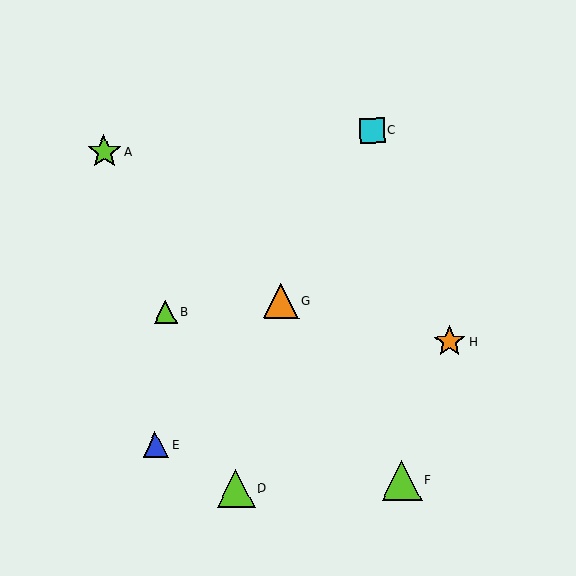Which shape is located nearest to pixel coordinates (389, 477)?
The lime triangle (labeled F) at (402, 481) is nearest to that location.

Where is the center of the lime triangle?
The center of the lime triangle is at (402, 481).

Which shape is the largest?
The lime triangle (labeled F) is the largest.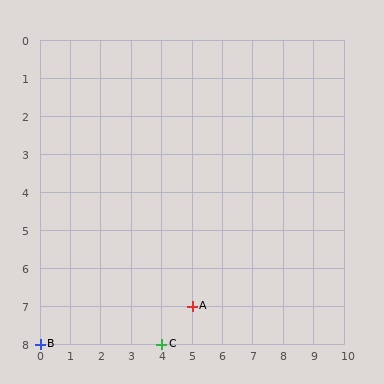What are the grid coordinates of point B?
Point B is at grid coordinates (0, 8).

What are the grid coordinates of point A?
Point A is at grid coordinates (5, 7).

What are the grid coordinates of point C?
Point C is at grid coordinates (4, 8).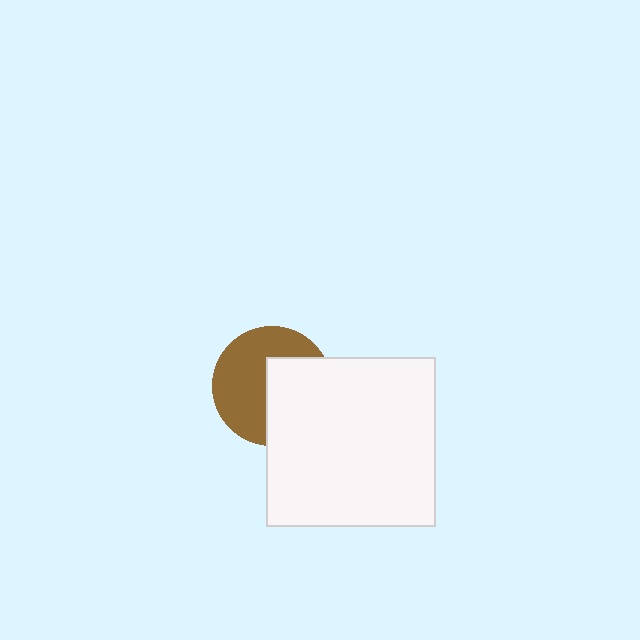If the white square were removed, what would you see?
You would see the complete brown circle.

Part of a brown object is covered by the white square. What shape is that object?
It is a circle.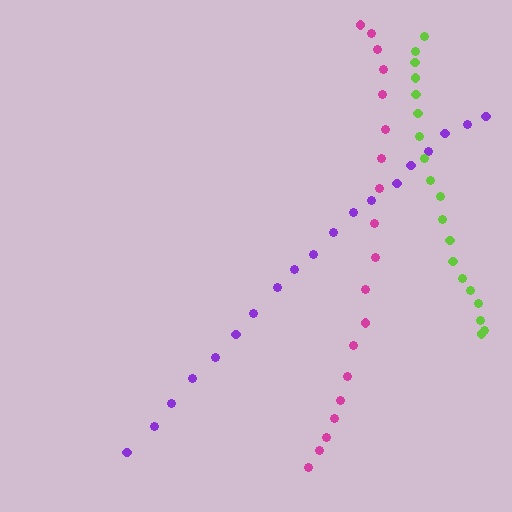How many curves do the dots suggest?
There are 3 distinct paths.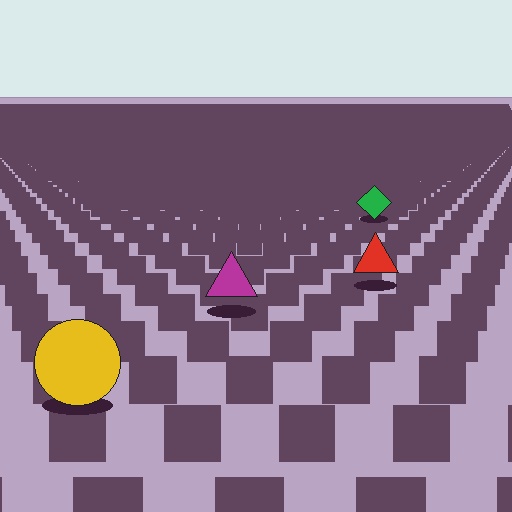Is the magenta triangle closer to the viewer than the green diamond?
Yes. The magenta triangle is closer — you can tell from the texture gradient: the ground texture is coarser near it.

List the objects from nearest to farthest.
From nearest to farthest: the yellow circle, the magenta triangle, the red triangle, the green diamond.